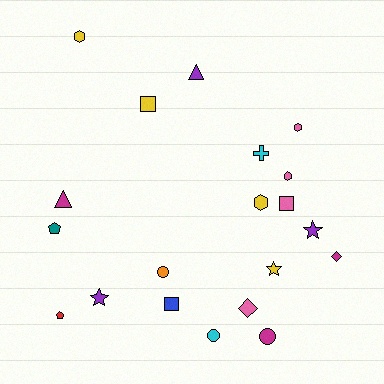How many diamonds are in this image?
There are 2 diamonds.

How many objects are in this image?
There are 20 objects.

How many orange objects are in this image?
There is 1 orange object.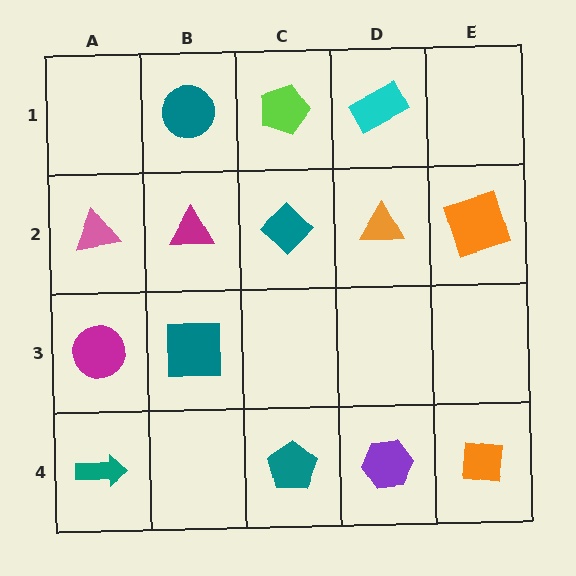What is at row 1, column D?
A cyan rectangle.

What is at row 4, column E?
An orange square.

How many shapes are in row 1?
3 shapes.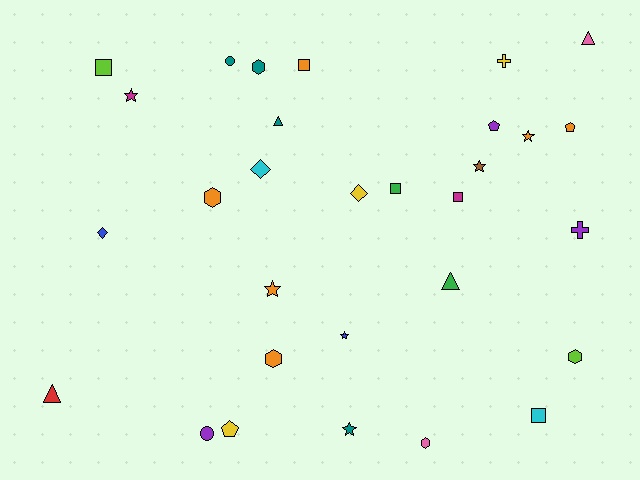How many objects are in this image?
There are 30 objects.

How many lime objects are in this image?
There are 2 lime objects.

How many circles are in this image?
There are 2 circles.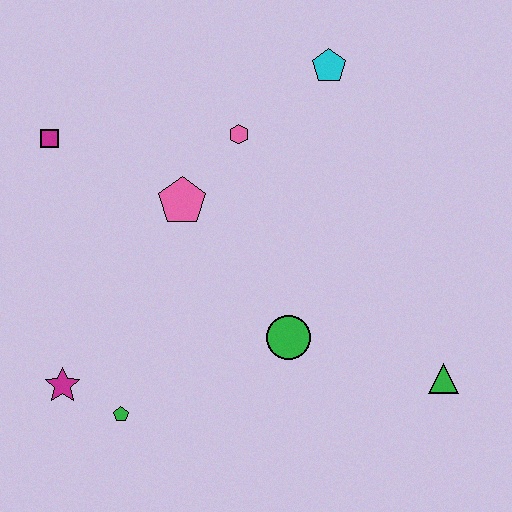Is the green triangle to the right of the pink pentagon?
Yes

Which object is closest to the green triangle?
The green circle is closest to the green triangle.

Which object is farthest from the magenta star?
The cyan pentagon is farthest from the magenta star.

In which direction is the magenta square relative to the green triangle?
The magenta square is to the left of the green triangle.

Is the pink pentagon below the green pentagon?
No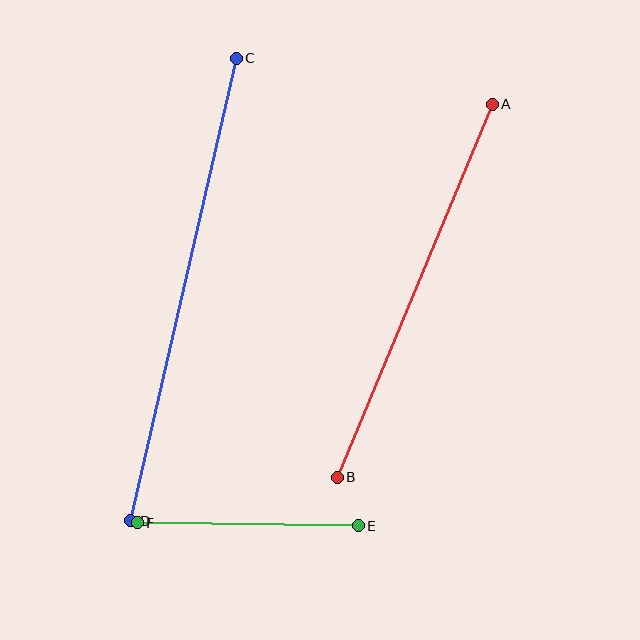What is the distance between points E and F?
The distance is approximately 221 pixels.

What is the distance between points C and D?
The distance is approximately 474 pixels.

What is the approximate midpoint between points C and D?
The midpoint is at approximately (183, 290) pixels.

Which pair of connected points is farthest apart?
Points C and D are farthest apart.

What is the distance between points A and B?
The distance is approximately 404 pixels.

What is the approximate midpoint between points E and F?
The midpoint is at approximately (248, 524) pixels.